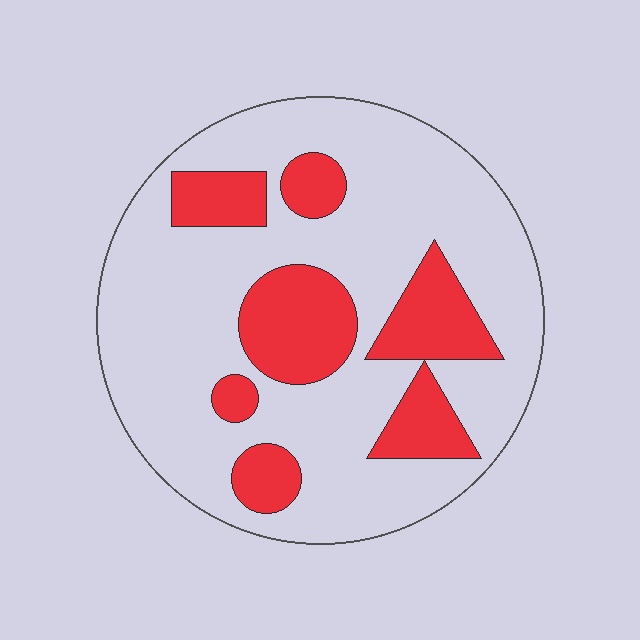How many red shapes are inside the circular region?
7.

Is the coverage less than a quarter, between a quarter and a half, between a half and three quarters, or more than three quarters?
Between a quarter and a half.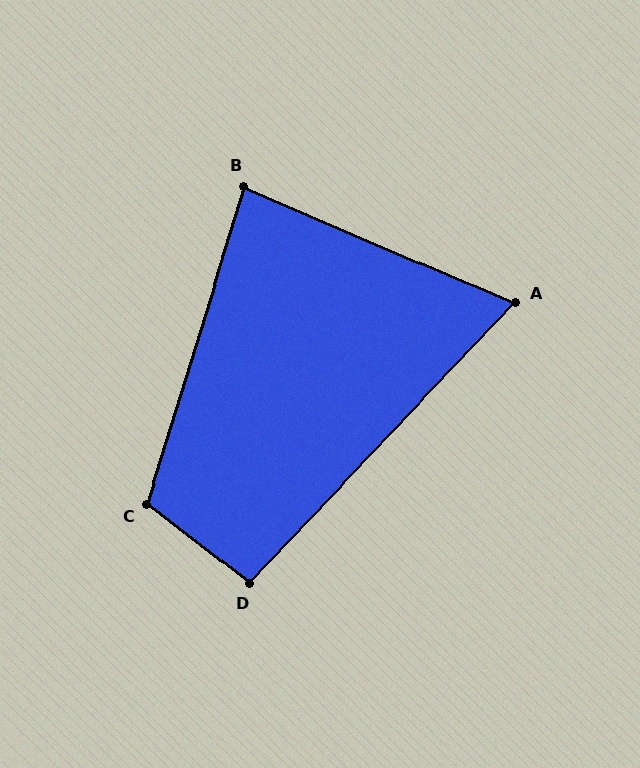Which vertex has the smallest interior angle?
A, at approximately 70 degrees.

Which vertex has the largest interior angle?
C, at approximately 110 degrees.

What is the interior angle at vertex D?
Approximately 96 degrees (obtuse).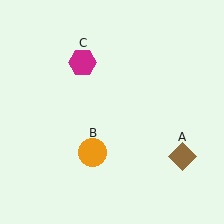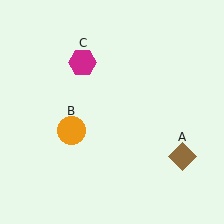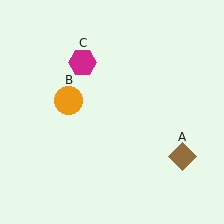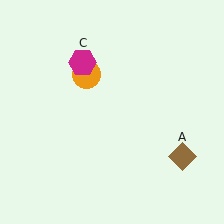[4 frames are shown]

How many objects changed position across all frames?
1 object changed position: orange circle (object B).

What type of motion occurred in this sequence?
The orange circle (object B) rotated clockwise around the center of the scene.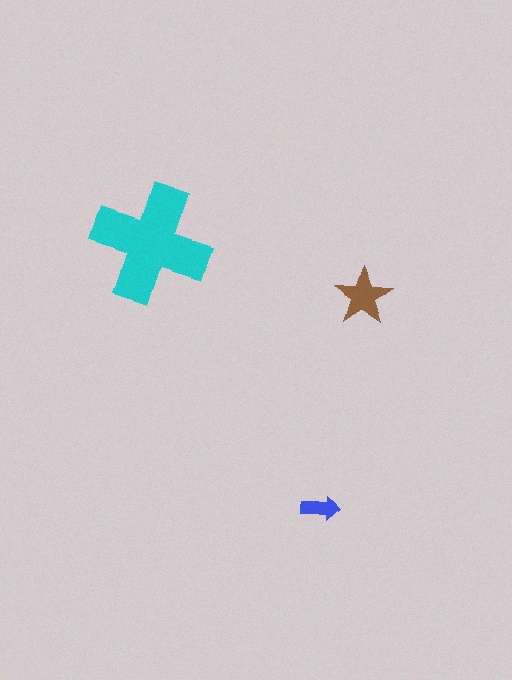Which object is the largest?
The cyan cross.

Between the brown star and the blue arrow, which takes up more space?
The brown star.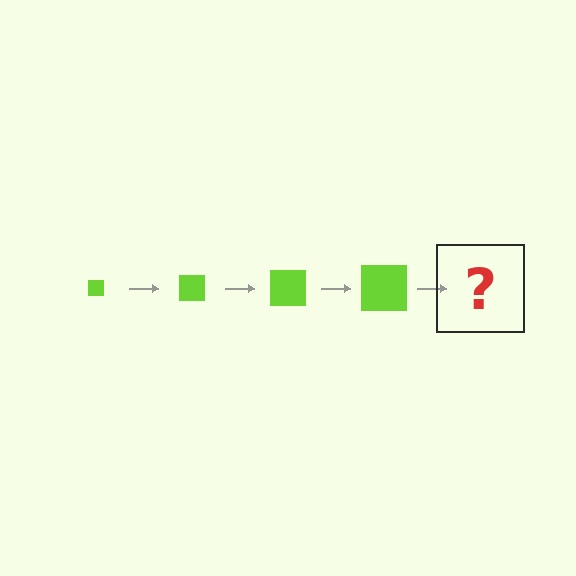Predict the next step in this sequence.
The next step is a lime square, larger than the previous one.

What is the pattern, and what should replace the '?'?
The pattern is that the square gets progressively larger each step. The '?' should be a lime square, larger than the previous one.